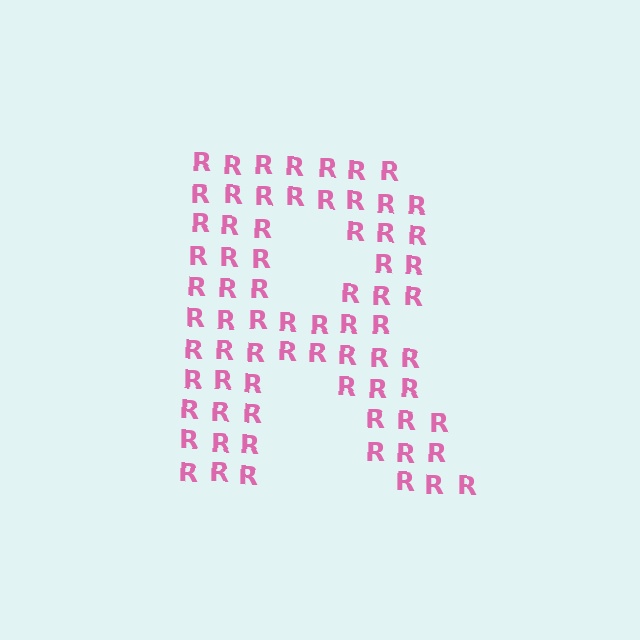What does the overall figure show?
The overall figure shows the letter R.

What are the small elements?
The small elements are letter R's.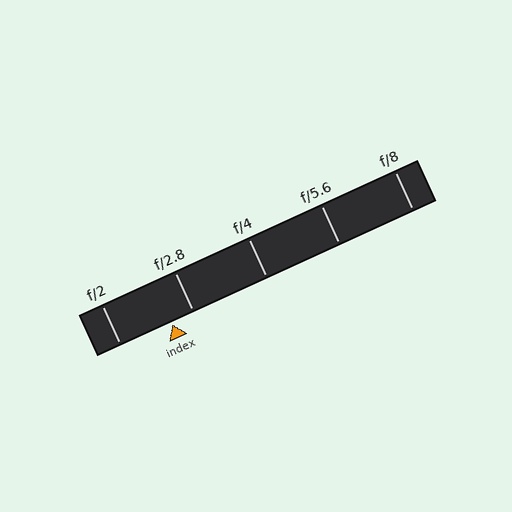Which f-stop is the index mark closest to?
The index mark is closest to f/2.8.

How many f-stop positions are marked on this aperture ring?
There are 5 f-stop positions marked.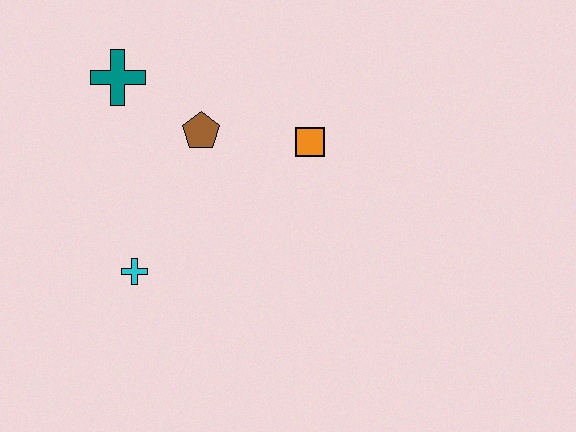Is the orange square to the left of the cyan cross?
No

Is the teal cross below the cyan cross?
No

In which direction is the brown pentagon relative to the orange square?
The brown pentagon is to the left of the orange square.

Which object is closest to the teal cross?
The brown pentagon is closest to the teal cross.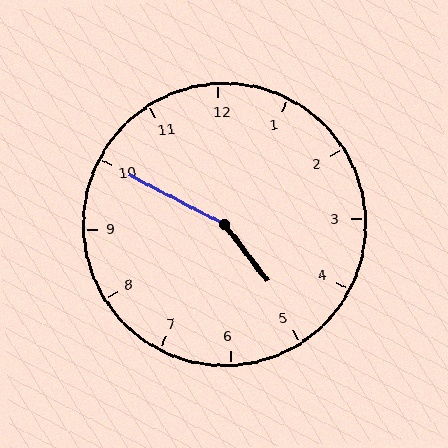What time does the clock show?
4:50.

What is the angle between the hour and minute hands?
Approximately 155 degrees.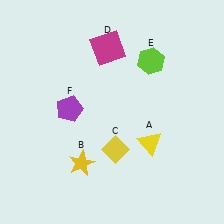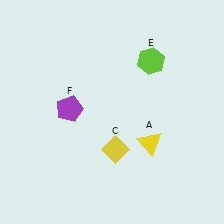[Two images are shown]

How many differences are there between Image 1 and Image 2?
There are 2 differences between the two images.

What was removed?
The magenta square (D), the yellow star (B) were removed in Image 2.